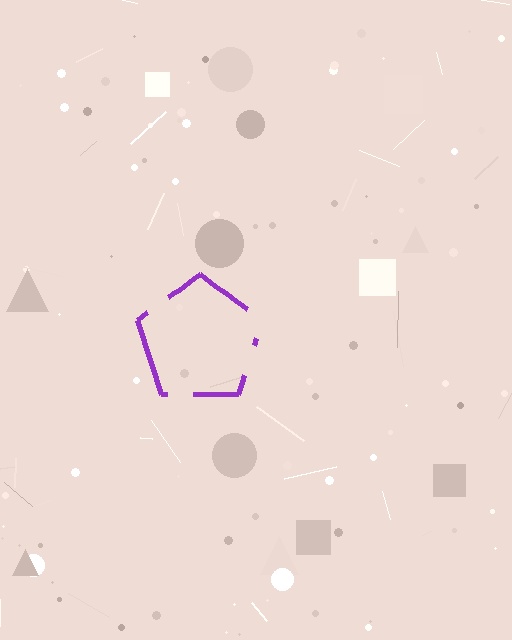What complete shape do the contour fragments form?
The contour fragments form a pentagon.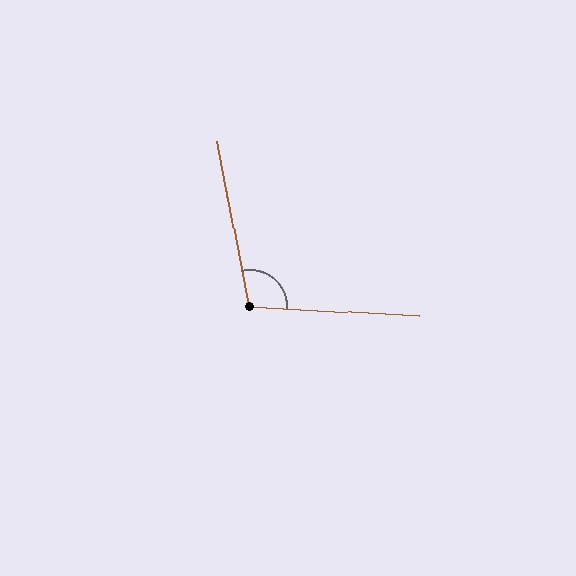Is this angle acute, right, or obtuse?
It is obtuse.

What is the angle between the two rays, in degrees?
Approximately 104 degrees.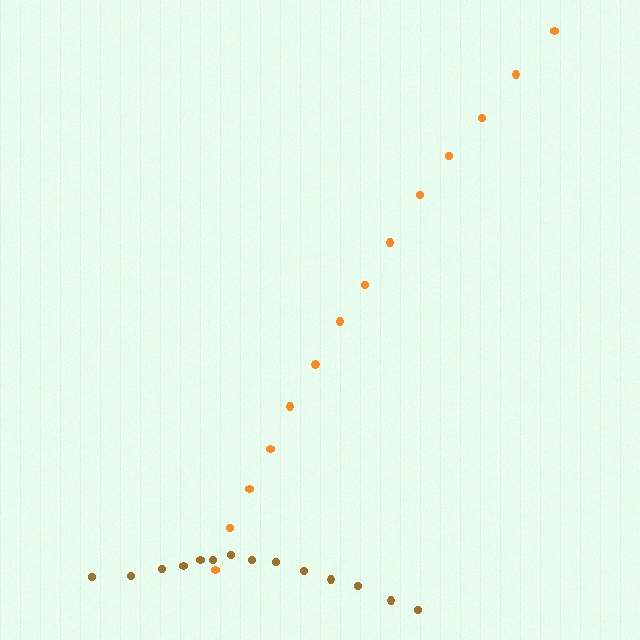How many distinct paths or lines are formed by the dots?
There are 2 distinct paths.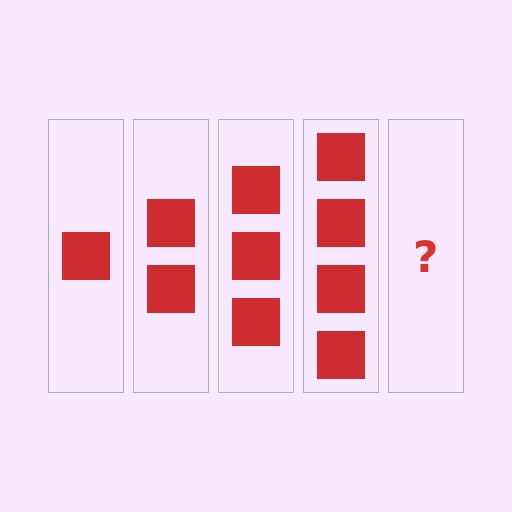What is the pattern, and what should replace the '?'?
The pattern is that each step adds one more square. The '?' should be 5 squares.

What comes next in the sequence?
The next element should be 5 squares.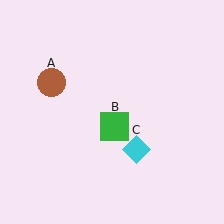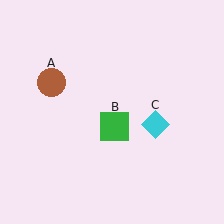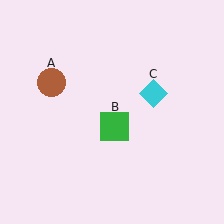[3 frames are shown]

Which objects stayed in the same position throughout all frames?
Brown circle (object A) and green square (object B) remained stationary.